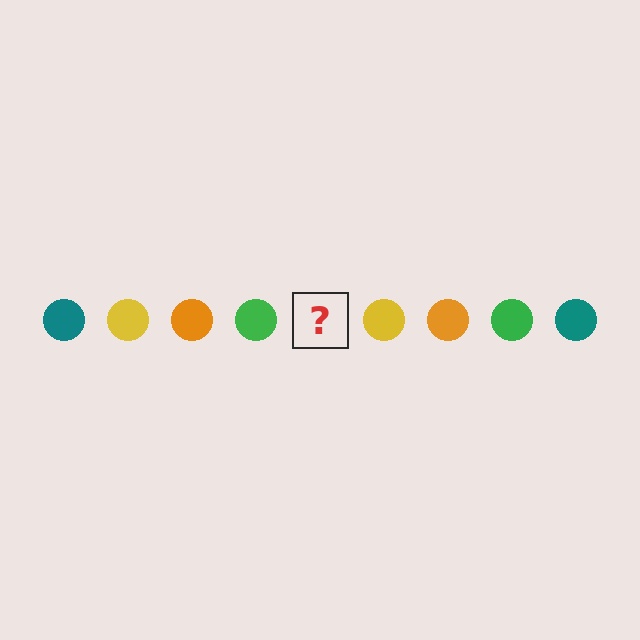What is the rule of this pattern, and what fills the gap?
The rule is that the pattern cycles through teal, yellow, orange, green circles. The gap should be filled with a teal circle.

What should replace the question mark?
The question mark should be replaced with a teal circle.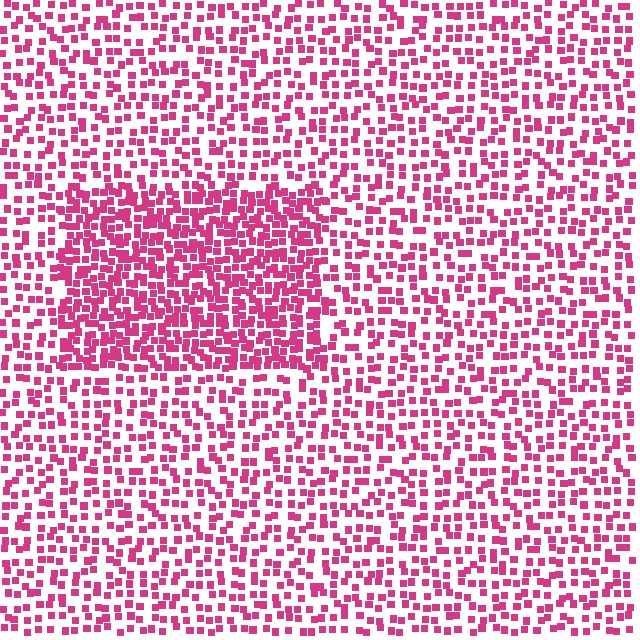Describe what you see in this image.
The image contains small magenta elements arranged at two different densities. A rectangle-shaped region is visible where the elements are more densely packed than the surrounding area.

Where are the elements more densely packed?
The elements are more densely packed inside the rectangle boundary.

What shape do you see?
I see a rectangle.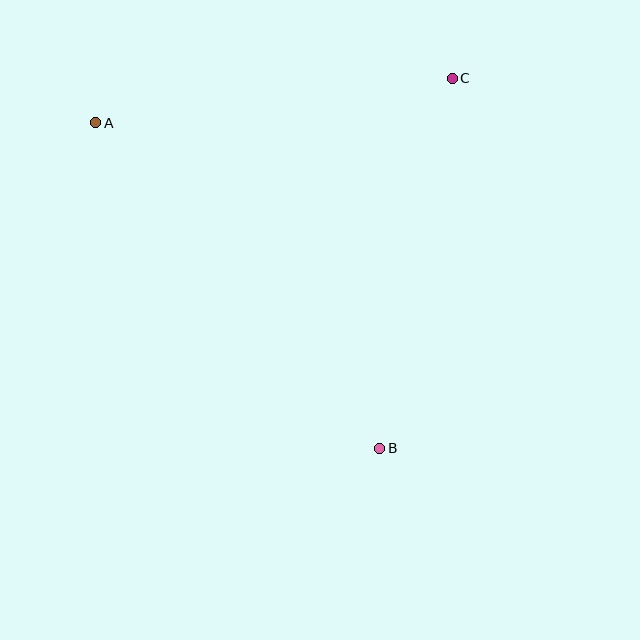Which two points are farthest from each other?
Points A and B are farthest from each other.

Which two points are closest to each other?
Points A and C are closest to each other.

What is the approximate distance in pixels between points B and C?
The distance between B and C is approximately 377 pixels.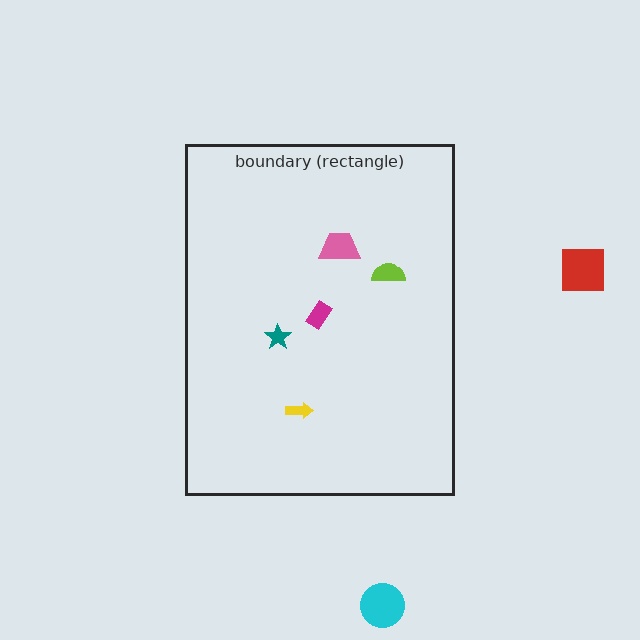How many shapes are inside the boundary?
5 inside, 2 outside.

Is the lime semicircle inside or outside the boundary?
Inside.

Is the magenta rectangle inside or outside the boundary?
Inside.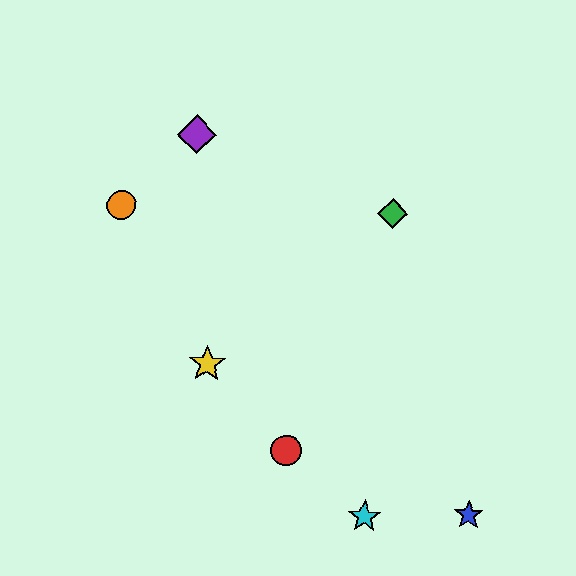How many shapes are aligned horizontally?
2 shapes (the green diamond, the orange circle) are aligned horizontally.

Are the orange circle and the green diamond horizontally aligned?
Yes, both are at y≈205.